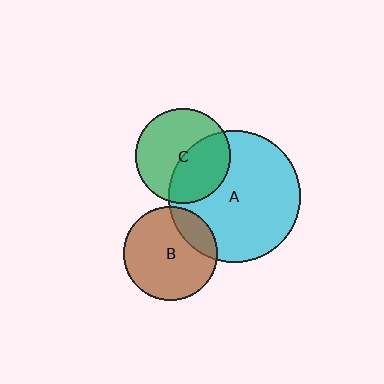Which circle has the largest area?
Circle A (cyan).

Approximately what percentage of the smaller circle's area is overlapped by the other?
Approximately 20%.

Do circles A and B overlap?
Yes.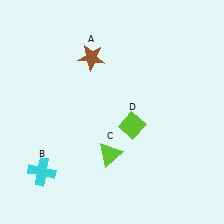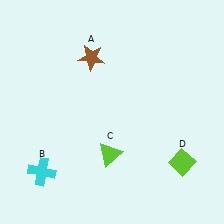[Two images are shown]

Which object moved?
The lime diamond (D) moved right.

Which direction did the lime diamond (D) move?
The lime diamond (D) moved right.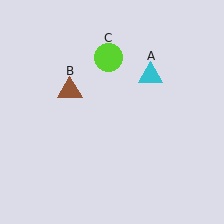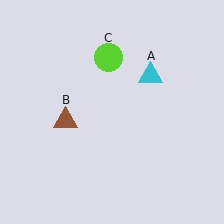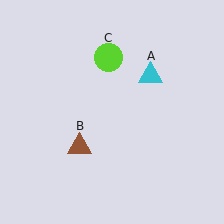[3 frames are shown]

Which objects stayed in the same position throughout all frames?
Cyan triangle (object A) and lime circle (object C) remained stationary.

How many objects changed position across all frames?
1 object changed position: brown triangle (object B).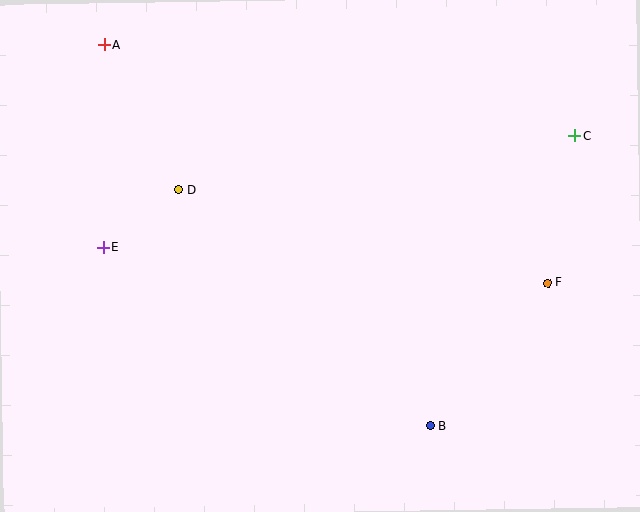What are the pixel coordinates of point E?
Point E is at (103, 248).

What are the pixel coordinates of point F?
Point F is at (548, 283).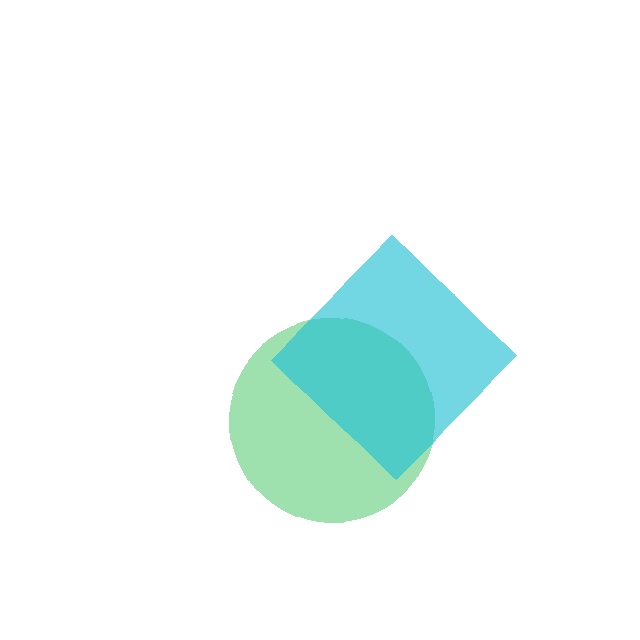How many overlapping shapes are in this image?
There are 2 overlapping shapes in the image.